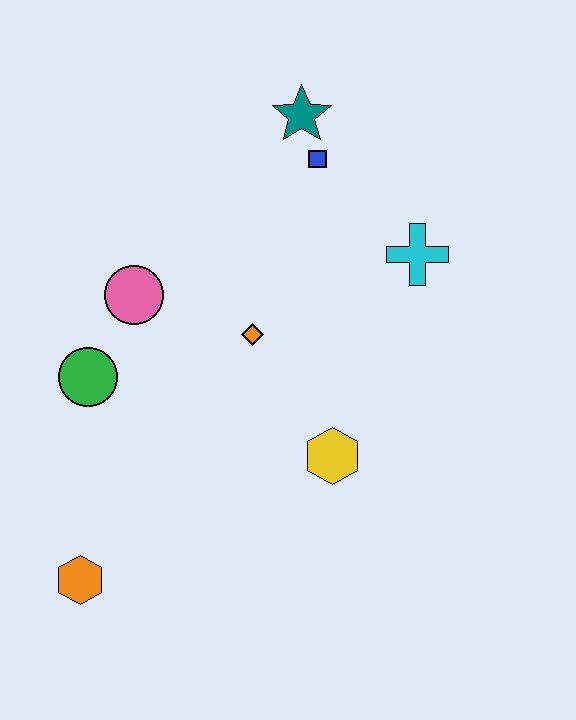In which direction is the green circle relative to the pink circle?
The green circle is below the pink circle.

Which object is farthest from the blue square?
The orange hexagon is farthest from the blue square.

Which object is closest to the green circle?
The pink circle is closest to the green circle.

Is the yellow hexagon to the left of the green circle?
No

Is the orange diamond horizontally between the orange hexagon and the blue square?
Yes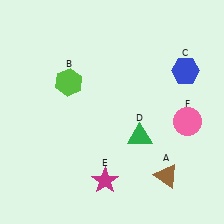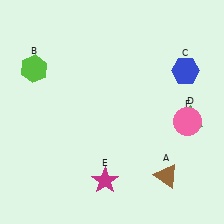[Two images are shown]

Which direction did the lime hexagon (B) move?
The lime hexagon (B) moved left.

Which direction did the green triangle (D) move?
The green triangle (D) moved right.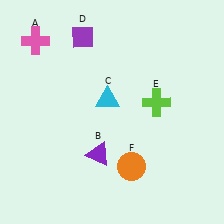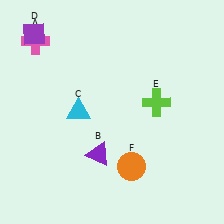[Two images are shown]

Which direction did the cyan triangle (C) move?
The cyan triangle (C) moved left.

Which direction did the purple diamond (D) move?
The purple diamond (D) moved left.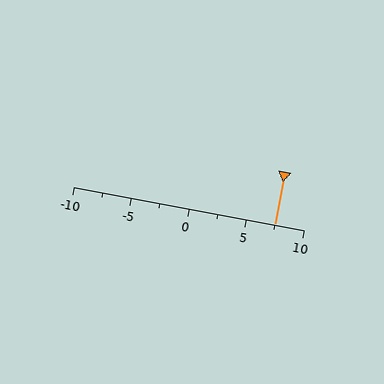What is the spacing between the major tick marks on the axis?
The major ticks are spaced 5 apart.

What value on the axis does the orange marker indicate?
The marker indicates approximately 7.5.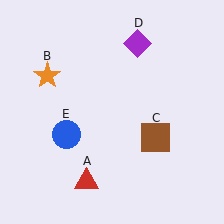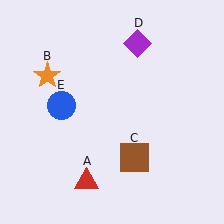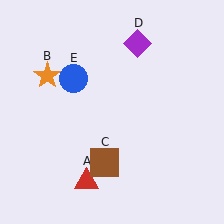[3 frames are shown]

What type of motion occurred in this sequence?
The brown square (object C), blue circle (object E) rotated clockwise around the center of the scene.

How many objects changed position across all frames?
2 objects changed position: brown square (object C), blue circle (object E).